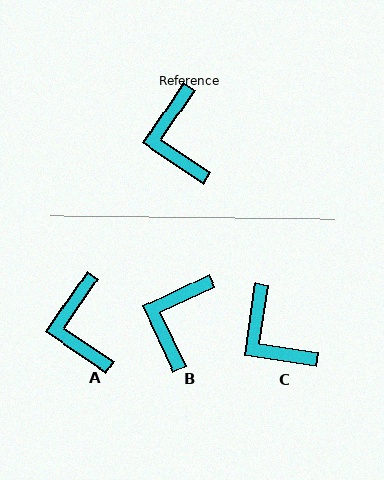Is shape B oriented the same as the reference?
No, it is off by about 31 degrees.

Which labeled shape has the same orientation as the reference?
A.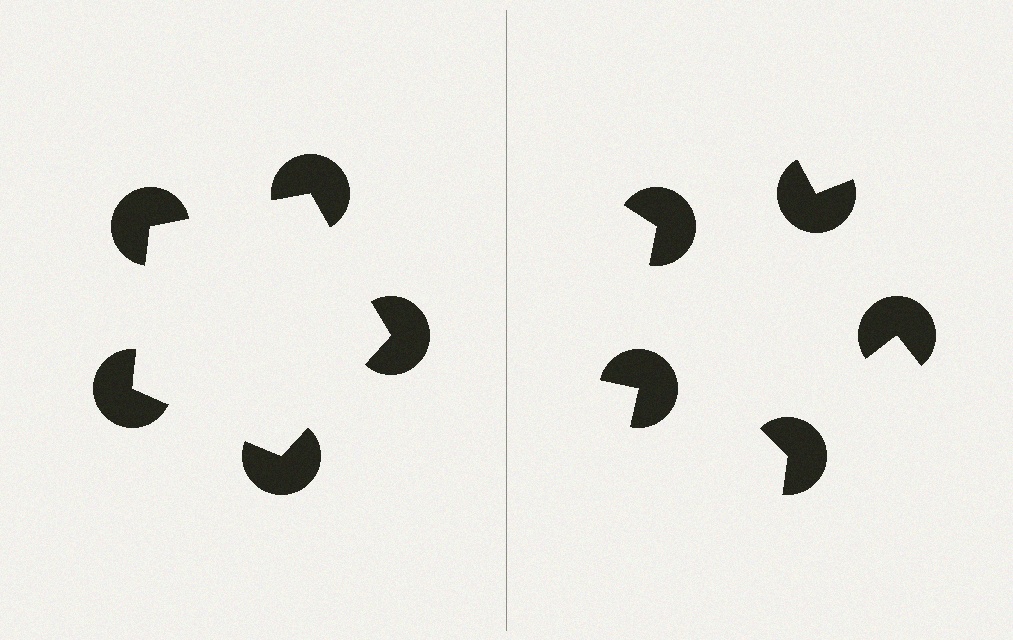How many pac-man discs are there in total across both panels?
10 — 5 on each side.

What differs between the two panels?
The pac-man discs are positioned identically on both sides; only the wedge orientations differ. On the left they align to a pentagon; on the right they are misaligned.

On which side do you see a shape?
An illusory pentagon appears on the left side. On the right side the wedge cuts are rotated, so no coherent shape forms.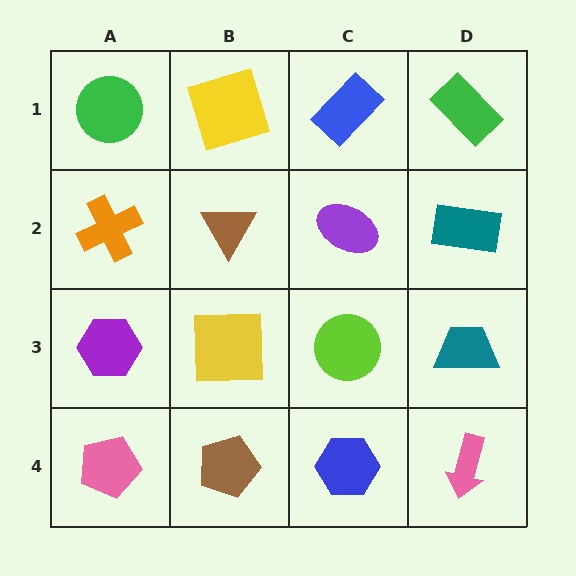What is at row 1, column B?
A yellow square.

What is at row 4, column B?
A brown pentagon.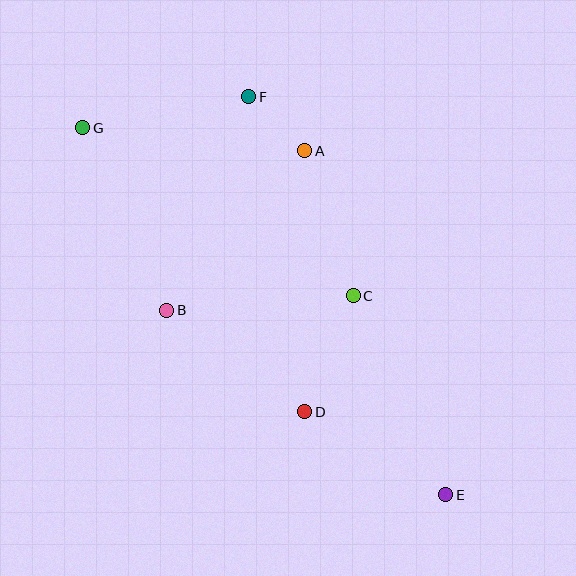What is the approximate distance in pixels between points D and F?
The distance between D and F is approximately 320 pixels.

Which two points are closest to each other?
Points A and F are closest to each other.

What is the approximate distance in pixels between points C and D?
The distance between C and D is approximately 126 pixels.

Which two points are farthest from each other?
Points E and G are farthest from each other.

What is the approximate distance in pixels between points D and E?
The distance between D and E is approximately 164 pixels.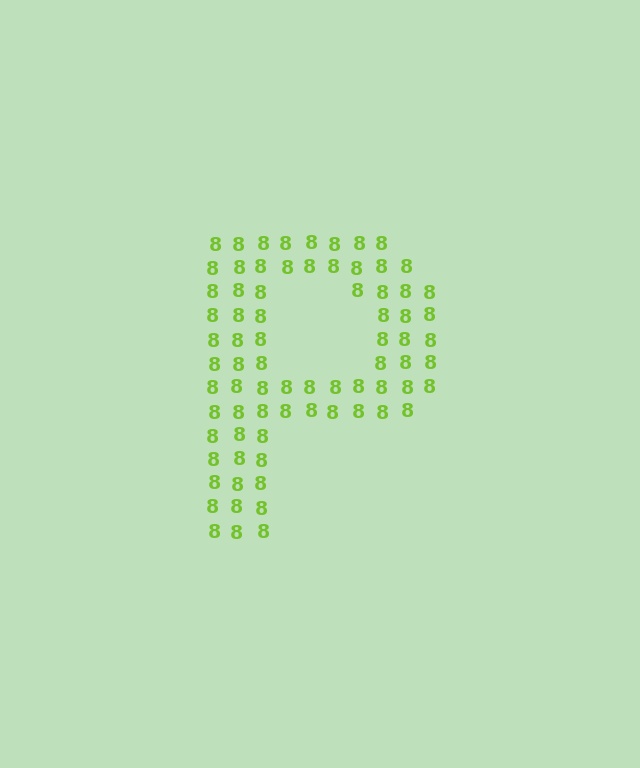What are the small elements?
The small elements are digit 8's.